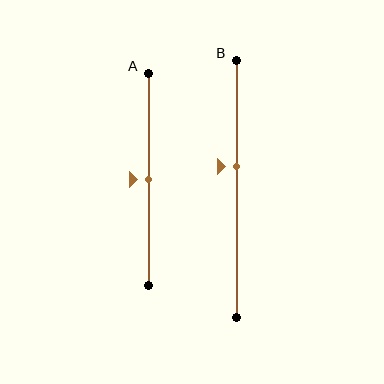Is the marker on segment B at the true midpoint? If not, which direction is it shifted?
No, the marker on segment B is shifted upward by about 9% of the segment length.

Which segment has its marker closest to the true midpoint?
Segment A has its marker closest to the true midpoint.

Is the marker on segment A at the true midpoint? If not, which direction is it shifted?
Yes, the marker on segment A is at the true midpoint.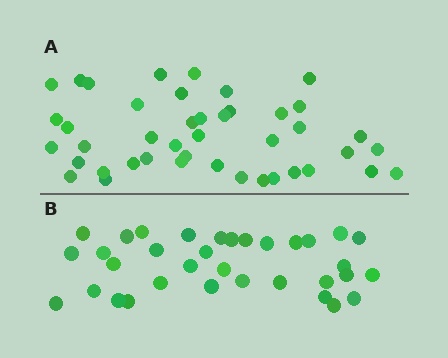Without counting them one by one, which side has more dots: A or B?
Region A (the top region) has more dots.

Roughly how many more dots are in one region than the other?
Region A has roughly 8 or so more dots than region B.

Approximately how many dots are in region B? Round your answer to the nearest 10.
About 30 dots. (The exact count is 34, which rounds to 30.)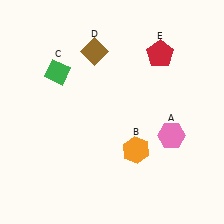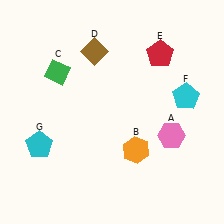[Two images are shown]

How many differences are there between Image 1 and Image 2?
There are 2 differences between the two images.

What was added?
A cyan pentagon (F), a cyan pentagon (G) were added in Image 2.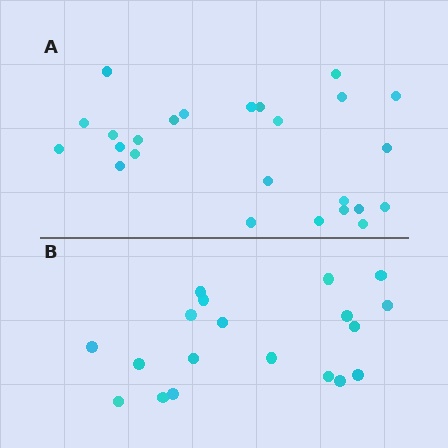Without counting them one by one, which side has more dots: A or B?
Region A (the top region) has more dots.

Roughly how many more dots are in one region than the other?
Region A has about 6 more dots than region B.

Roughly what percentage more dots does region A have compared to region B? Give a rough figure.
About 30% more.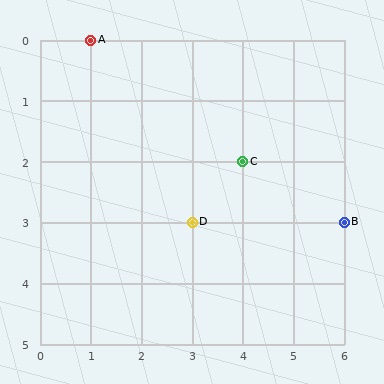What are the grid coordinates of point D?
Point D is at grid coordinates (3, 3).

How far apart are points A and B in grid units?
Points A and B are 5 columns and 3 rows apart (about 5.8 grid units diagonally).